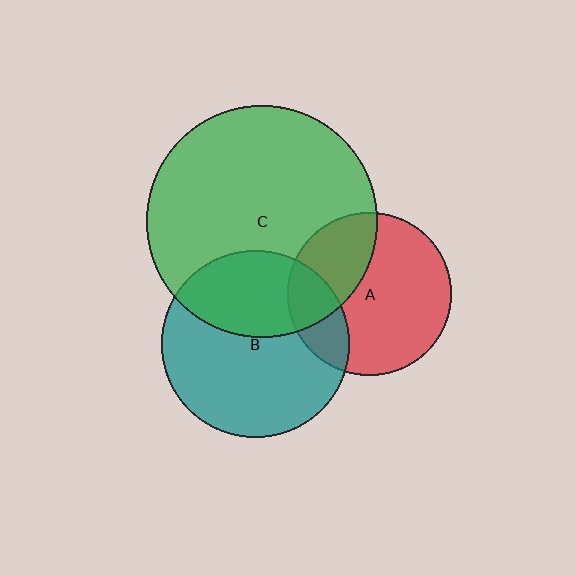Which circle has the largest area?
Circle C (green).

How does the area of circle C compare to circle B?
Approximately 1.5 times.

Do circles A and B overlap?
Yes.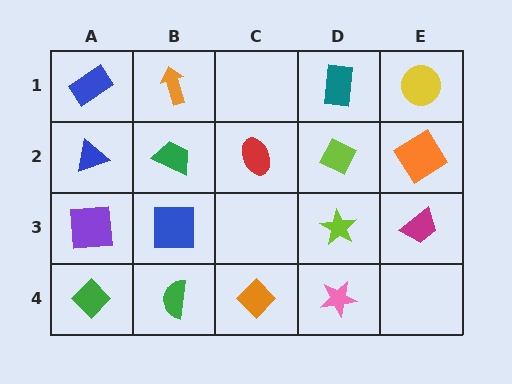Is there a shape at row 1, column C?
No, that cell is empty.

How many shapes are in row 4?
4 shapes.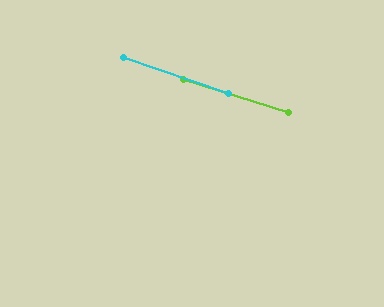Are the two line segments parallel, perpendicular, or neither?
Parallel — their directions differ by only 1.3°.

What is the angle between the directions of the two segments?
Approximately 1 degree.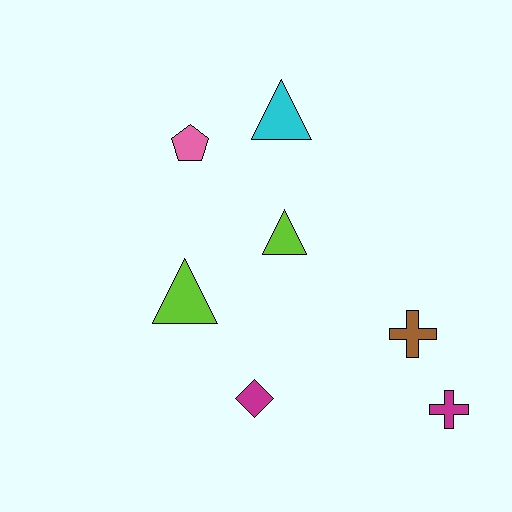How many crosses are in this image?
There are 2 crosses.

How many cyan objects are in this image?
There is 1 cyan object.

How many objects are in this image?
There are 7 objects.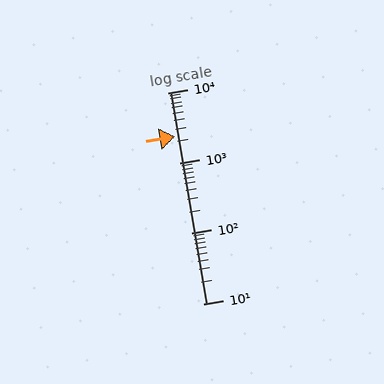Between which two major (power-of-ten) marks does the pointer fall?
The pointer is between 1000 and 10000.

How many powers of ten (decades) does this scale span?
The scale spans 3 decades, from 10 to 10000.